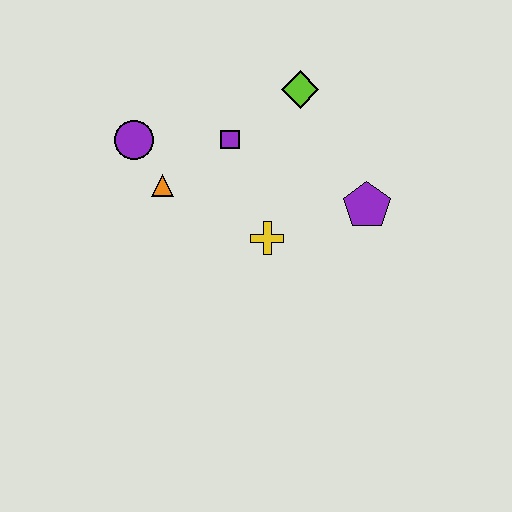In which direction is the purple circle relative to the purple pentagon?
The purple circle is to the left of the purple pentagon.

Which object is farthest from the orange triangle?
The purple pentagon is farthest from the orange triangle.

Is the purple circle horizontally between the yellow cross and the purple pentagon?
No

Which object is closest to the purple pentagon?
The yellow cross is closest to the purple pentagon.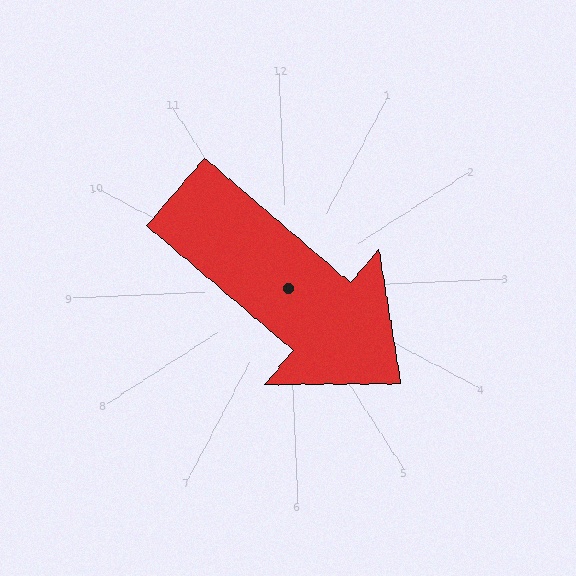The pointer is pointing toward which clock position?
Roughly 4 o'clock.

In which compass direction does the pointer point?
Southeast.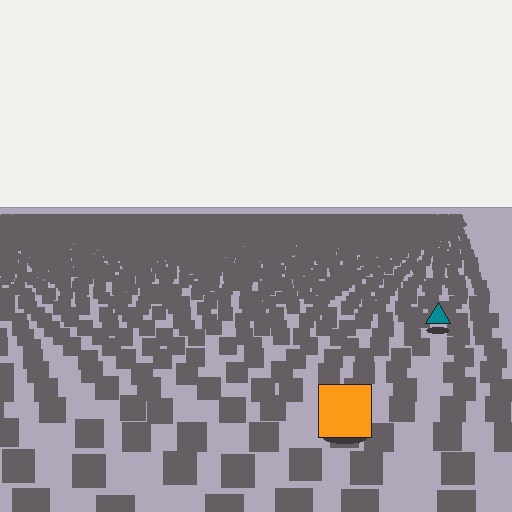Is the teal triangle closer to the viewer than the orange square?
No. The orange square is closer — you can tell from the texture gradient: the ground texture is coarser near it.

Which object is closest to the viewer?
The orange square is closest. The texture marks near it are larger and more spread out.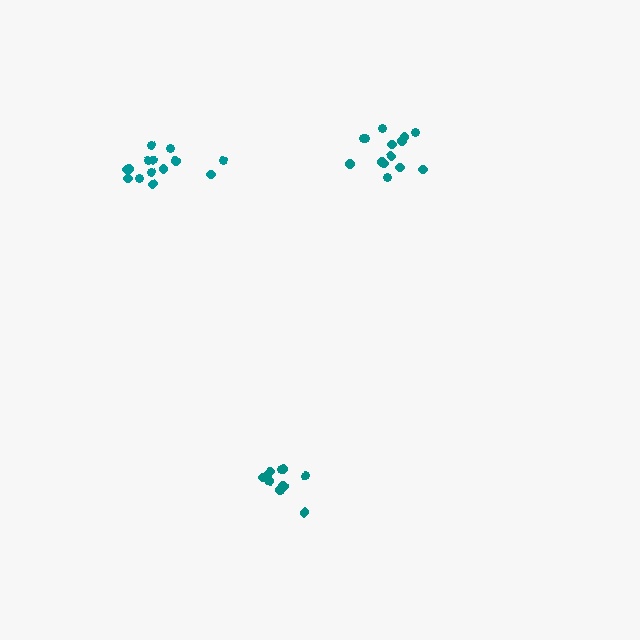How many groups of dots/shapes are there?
There are 3 groups.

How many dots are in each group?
Group 1: 14 dots, Group 2: 14 dots, Group 3: 11 dots (39 total).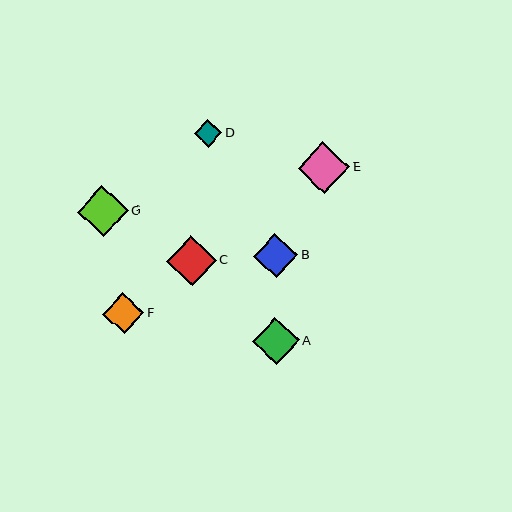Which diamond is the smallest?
Diamond D is the smallest with a size of approximately 27 pixels.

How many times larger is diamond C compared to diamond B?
Diamond C is approximately 1.1 times the size of diamond B.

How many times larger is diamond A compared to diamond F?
Diamond A is approximately 1.1 times the size of diamond F.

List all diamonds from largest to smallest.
From largest to smallest: E, G, C, A, B, F, D.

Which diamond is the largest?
Diamond E is the largest with a size of approximately 52 pixels.